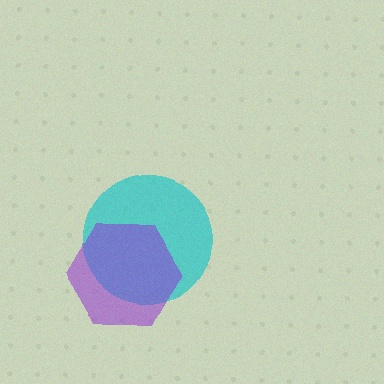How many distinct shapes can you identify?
There are 2 distinct shapes: a cyan circle, a purple hexagon.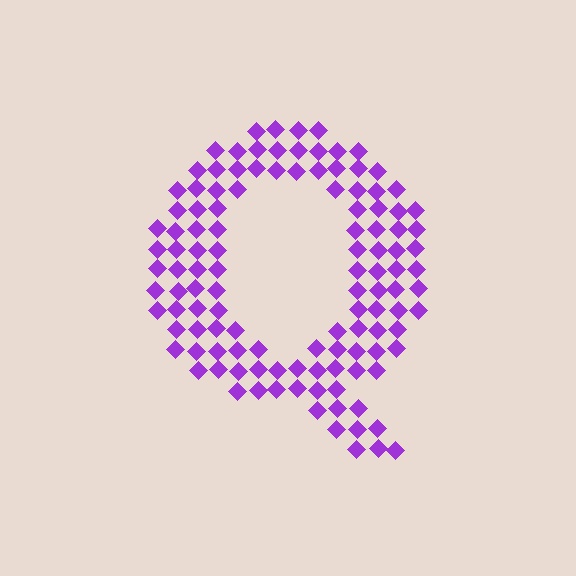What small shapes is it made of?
It is made of small diamonds.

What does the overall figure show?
The overall figure shows the letter Q.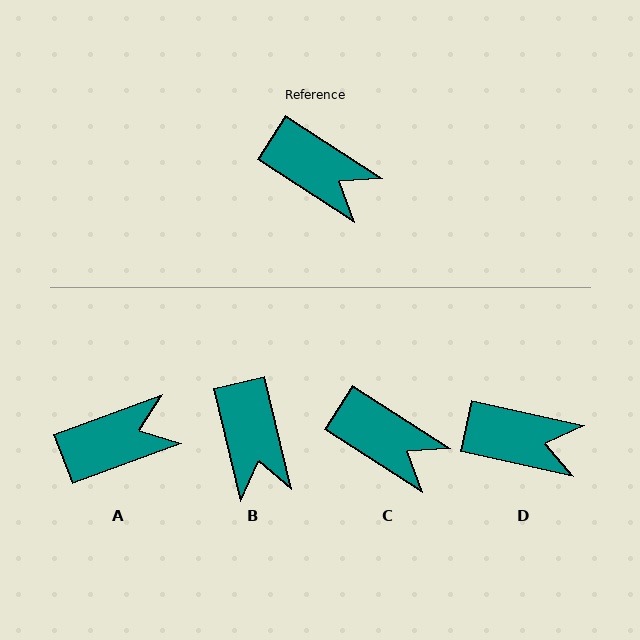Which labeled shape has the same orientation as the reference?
C.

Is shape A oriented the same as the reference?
No, it is off by about 53 degrees.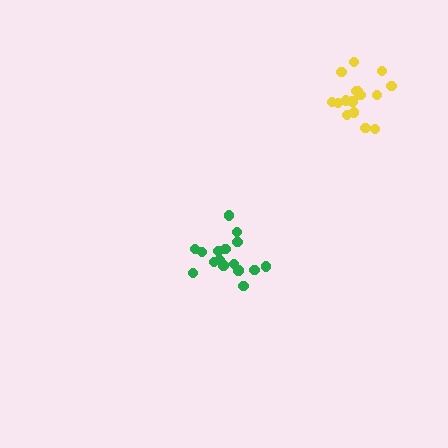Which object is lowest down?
The green cluster is bottommost.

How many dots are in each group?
Group 1: 16 dots, Group 2: 17 dots (33 total).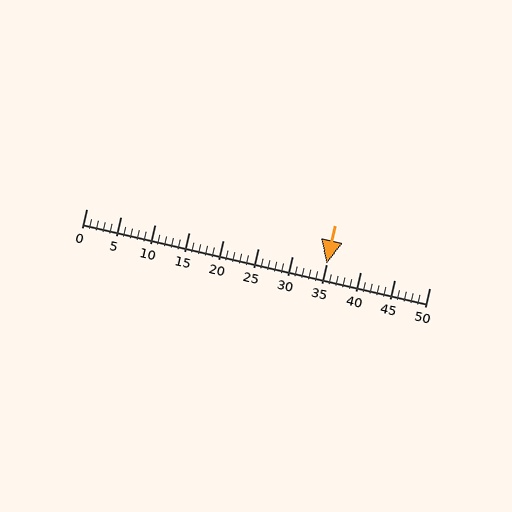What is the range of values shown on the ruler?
The ruler shows values from 0 to 50.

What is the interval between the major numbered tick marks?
The major tick marks are spaced 5 units apart.